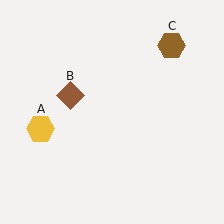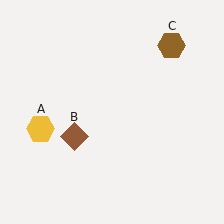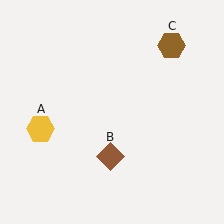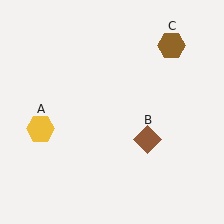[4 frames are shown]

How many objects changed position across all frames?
1 object changed position: brown diamond (object B).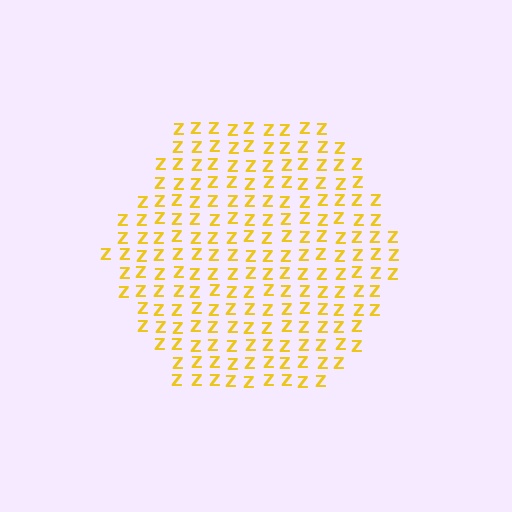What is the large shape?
The large shape is a hexagon.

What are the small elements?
The small elements are letter Z's.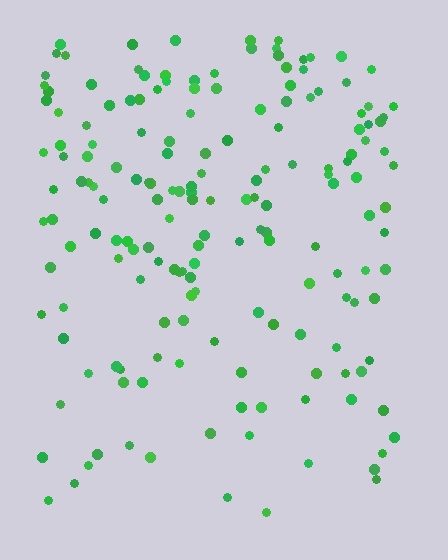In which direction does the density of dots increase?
From bottom to top, with the top side densest.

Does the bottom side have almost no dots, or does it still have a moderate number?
Still a moderate number, just noticeably fewer than the top.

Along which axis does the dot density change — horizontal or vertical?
Vertical.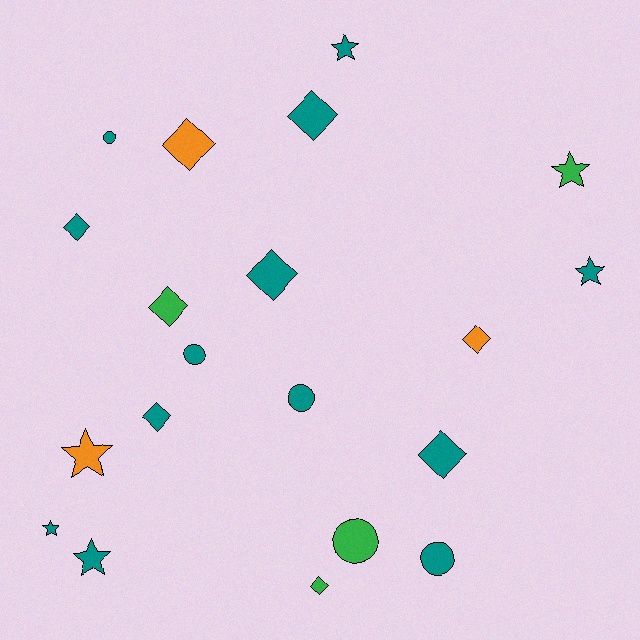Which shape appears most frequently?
Diamond, with 9 objects.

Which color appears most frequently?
Teal, with 13 objects.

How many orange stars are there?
There is 1 orange star.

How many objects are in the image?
There are 20 objects.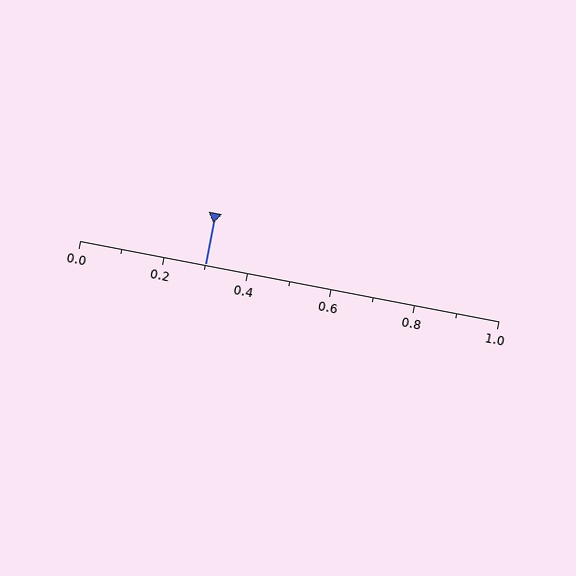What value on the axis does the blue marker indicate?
The marker indicates approximately 0.3.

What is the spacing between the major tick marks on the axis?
The major ticks are spaced 0.2 apart.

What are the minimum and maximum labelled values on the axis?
The axis runs from 0.0 to 1.0.